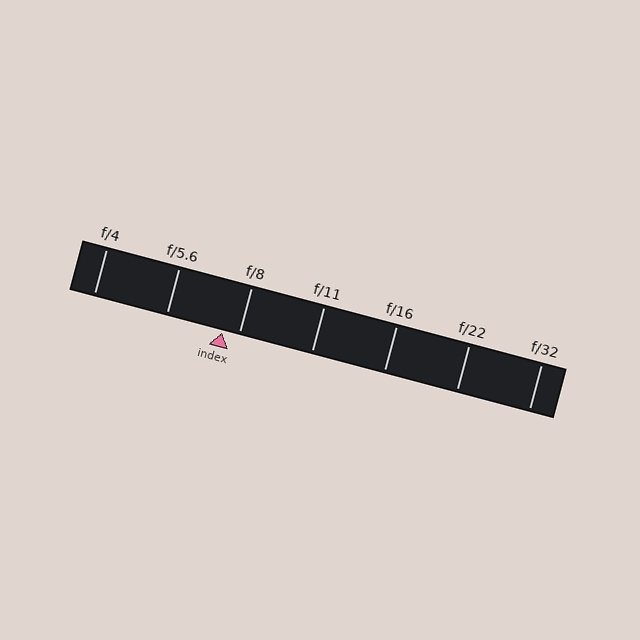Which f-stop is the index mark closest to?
The index mark is closest to f/8.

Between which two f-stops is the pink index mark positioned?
The index mark is between f/5.6 and f/8.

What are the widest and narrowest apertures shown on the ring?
The widest aperture shown is f/4 and the narrowest is f/32.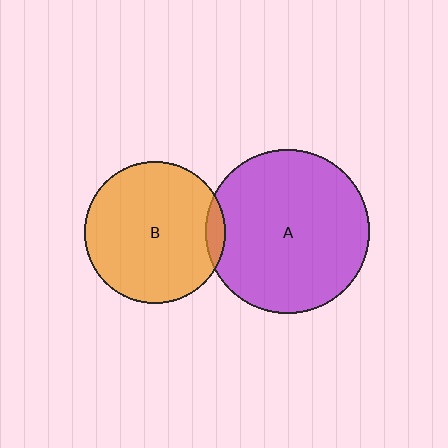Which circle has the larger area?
Circle A (purple).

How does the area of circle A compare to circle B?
Approximately 1.3 times.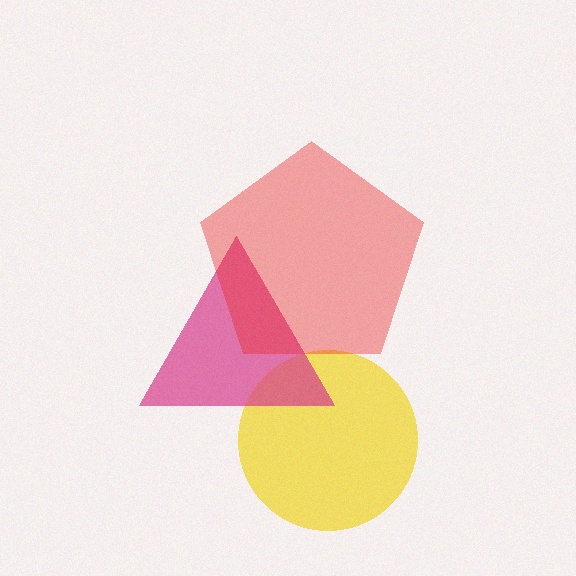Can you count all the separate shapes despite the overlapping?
Yes, there are 3 separate shapes.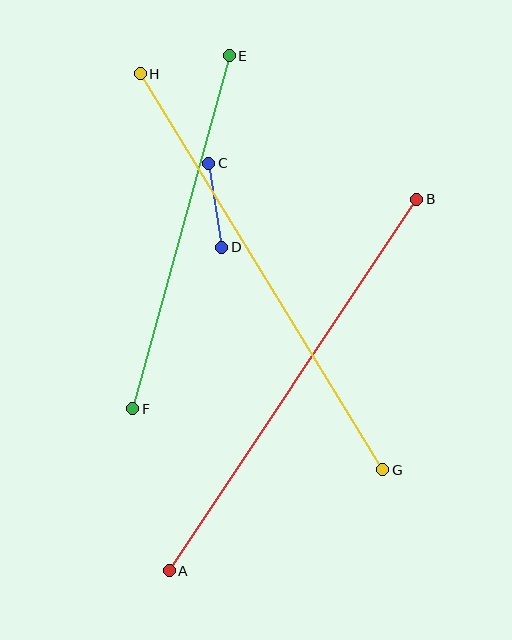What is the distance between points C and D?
The distance is approximately 85 pixels.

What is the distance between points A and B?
The distance is approximately 446 pixels.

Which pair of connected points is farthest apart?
Points G and H are farthest apart.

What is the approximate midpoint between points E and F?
The midpoint is at approximately (181, 232) pixels.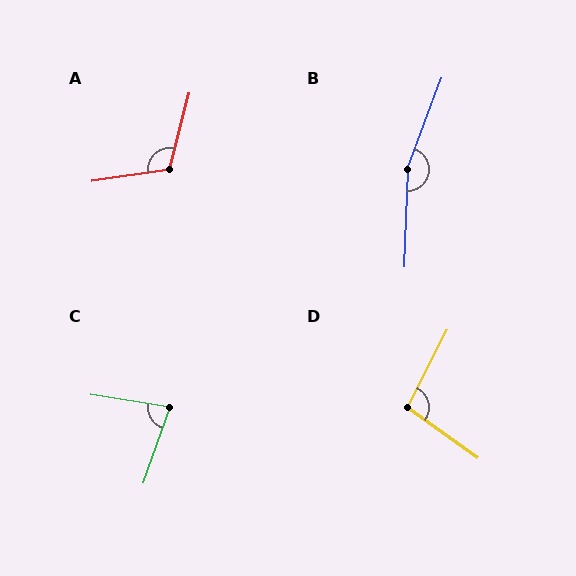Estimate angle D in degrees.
Approximately 99 degrees.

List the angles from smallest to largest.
C (79°), D (99°), A (113°), B (161°).